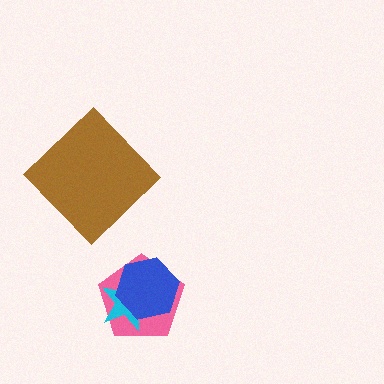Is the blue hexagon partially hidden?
No, no other shape covers it.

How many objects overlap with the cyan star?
2 objects overlap with the cyan star.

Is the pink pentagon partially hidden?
Yes, it is partially covered by another shape.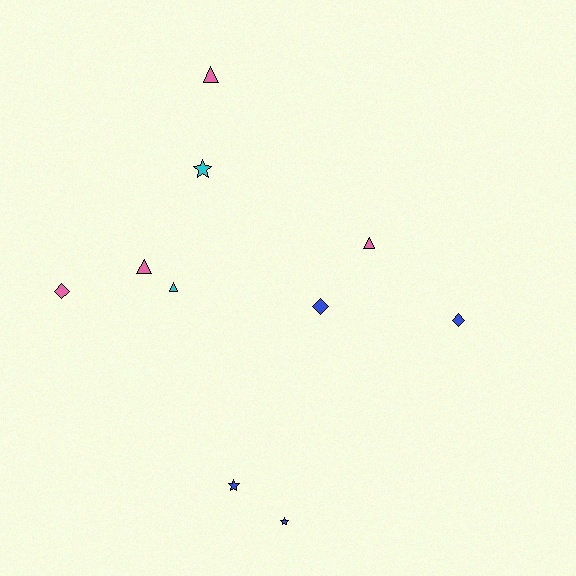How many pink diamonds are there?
There is 1 pink diamond.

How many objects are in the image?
There are 10 objects.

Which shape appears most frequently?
Triangle, with 4 objects.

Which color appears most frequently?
Blue, with 4 objects.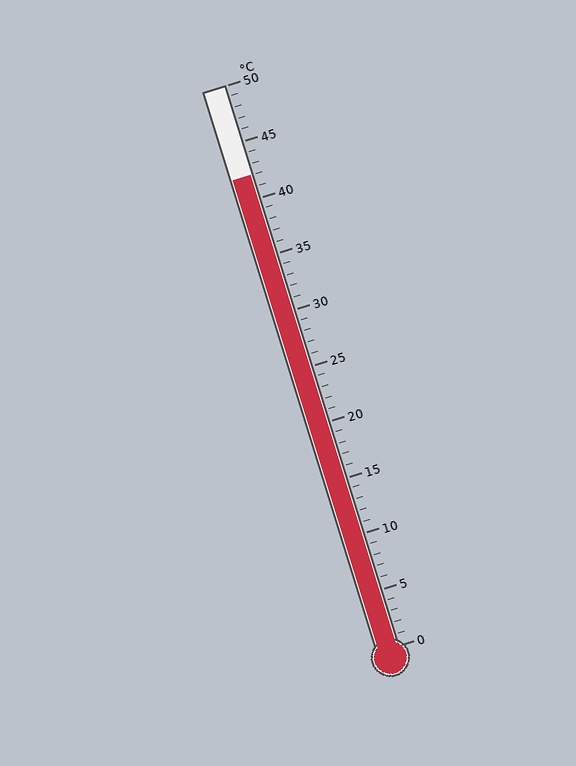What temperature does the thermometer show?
The thermometer shows approximately 42°C.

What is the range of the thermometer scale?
The thermometer scale ranges from 0°C to 50°C.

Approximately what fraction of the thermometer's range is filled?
The thermometer is filled to approximately 85% of its range.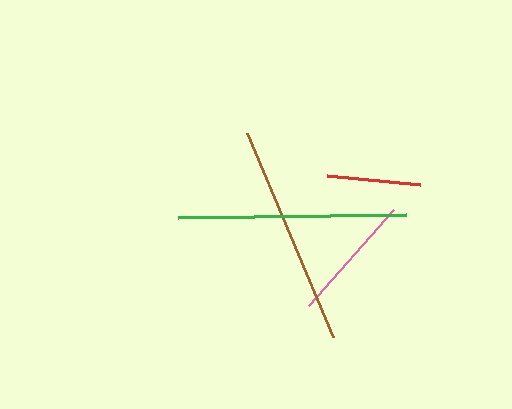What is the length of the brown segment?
The brown segment is approximately 222 pixels long.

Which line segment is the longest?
The green line is the longest at approximately 228 pixels.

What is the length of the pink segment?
The pink segment is approximately 128 pixels long.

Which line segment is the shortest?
The red line is the shortest at approximately 93 pixels.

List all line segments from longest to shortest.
From longest to shortest: green, brown, pink, red.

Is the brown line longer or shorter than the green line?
The green line is longer than the brown line.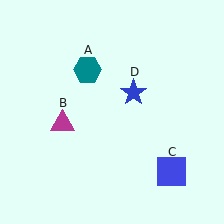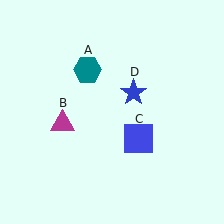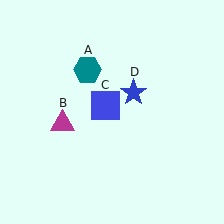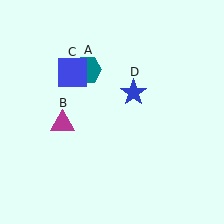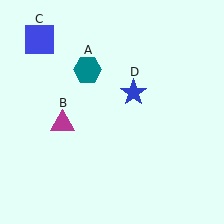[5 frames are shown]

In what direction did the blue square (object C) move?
The blue square (object C) moved up and to the left.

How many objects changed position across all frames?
1 object changed position: blue square (object C).